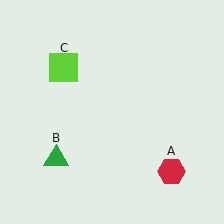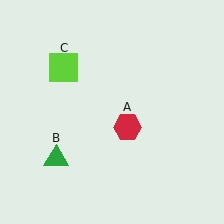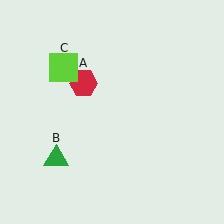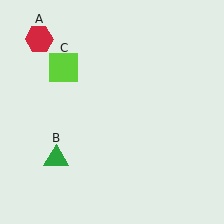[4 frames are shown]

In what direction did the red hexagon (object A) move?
The red hexagon (object A) moved up and to the left.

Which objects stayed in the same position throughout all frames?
Green triangle (object B) and lime square (object C) remained stationary.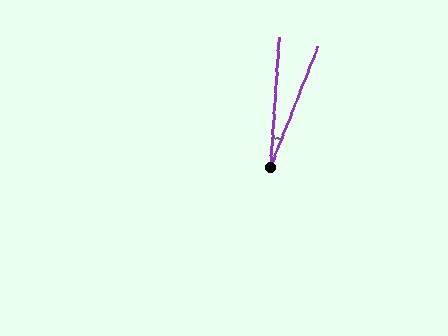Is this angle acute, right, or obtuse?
It is acute.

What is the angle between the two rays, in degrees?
Approximately 17 degrees.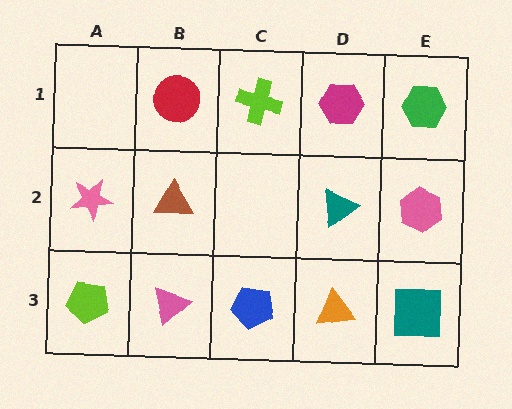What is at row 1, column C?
A lime cross.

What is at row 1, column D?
A magenta hexagon.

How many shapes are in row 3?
5 shapes.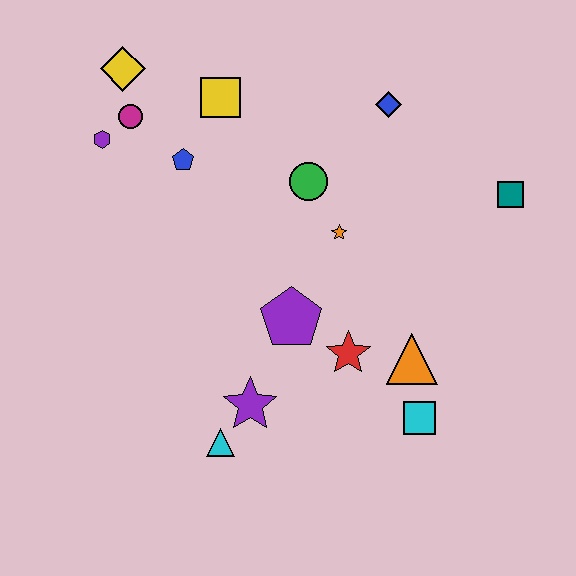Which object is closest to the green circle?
The orange star is closest to the green circle.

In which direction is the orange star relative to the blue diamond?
The orange star is below the blue diamond.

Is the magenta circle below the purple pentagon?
No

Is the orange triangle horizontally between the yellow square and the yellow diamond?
No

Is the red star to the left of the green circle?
No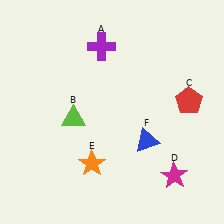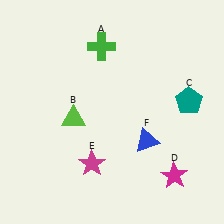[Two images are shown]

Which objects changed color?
A changed from purple to green. C changed from red to teal. E changed from orange to magenta.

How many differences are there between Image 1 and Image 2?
There are 3 differences between the two images.